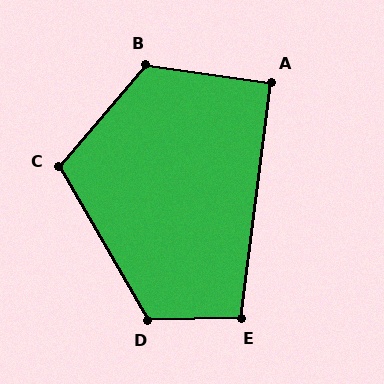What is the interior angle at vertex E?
Approximately 98 degrees (obtuse).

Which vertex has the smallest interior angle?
A, at approximately 90 degrees.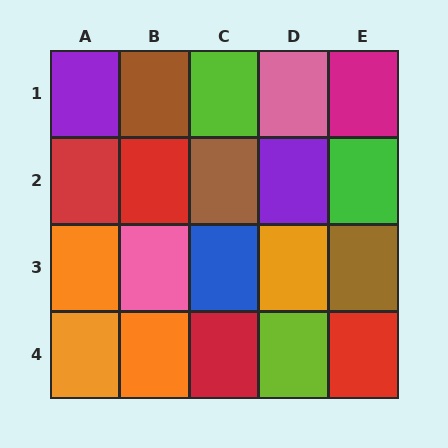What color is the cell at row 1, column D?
Pink.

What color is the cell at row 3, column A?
Orange.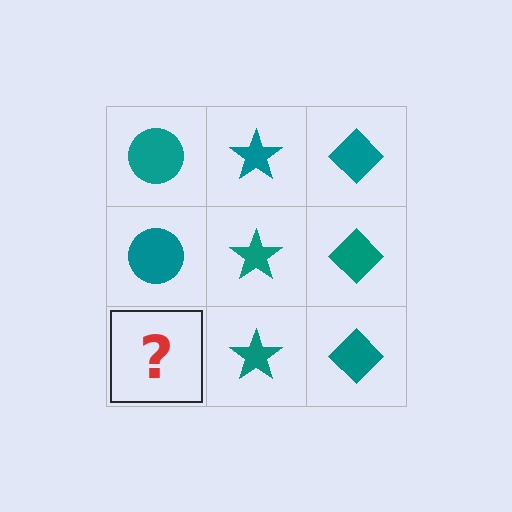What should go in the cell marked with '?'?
The missing cell should contain a teal circle.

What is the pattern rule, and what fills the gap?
The rule is that each column has a consistent shape. The gap should be filled with a teal circle.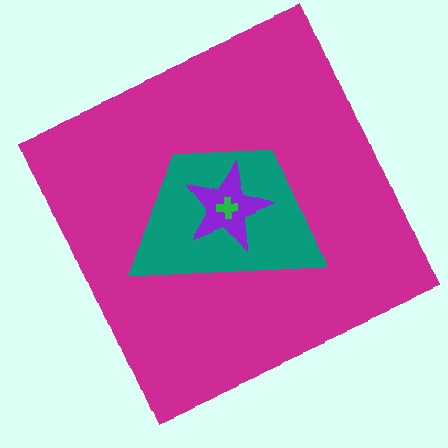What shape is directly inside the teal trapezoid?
The purple star.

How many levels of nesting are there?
4.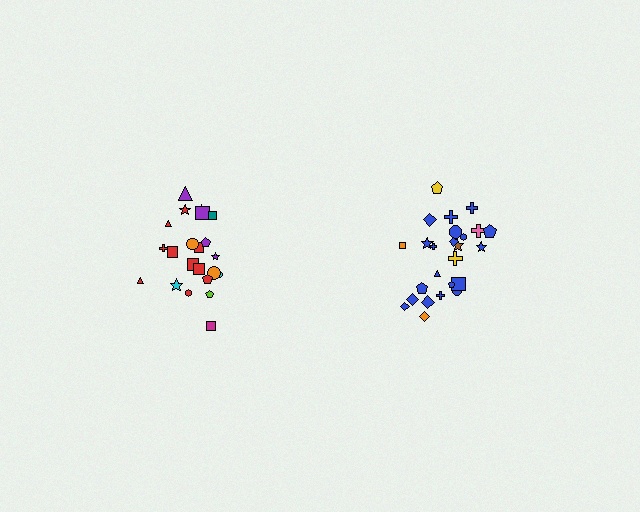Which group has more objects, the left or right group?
The right group.